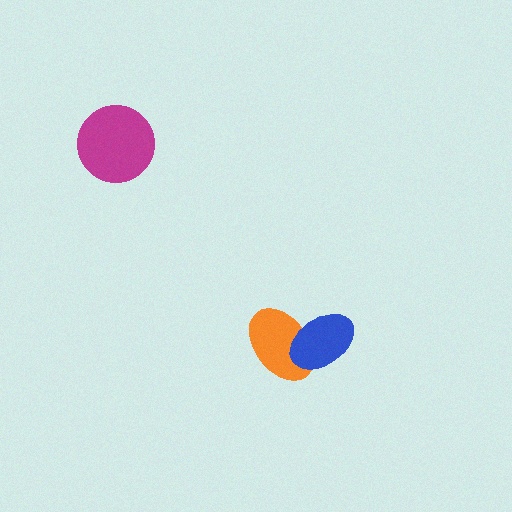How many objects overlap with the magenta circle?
0 objects overlap with the magenta circle.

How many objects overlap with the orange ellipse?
1 object overlaps with the orange ellipse.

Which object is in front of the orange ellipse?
The blue ellipse is in front of the orange ellipse.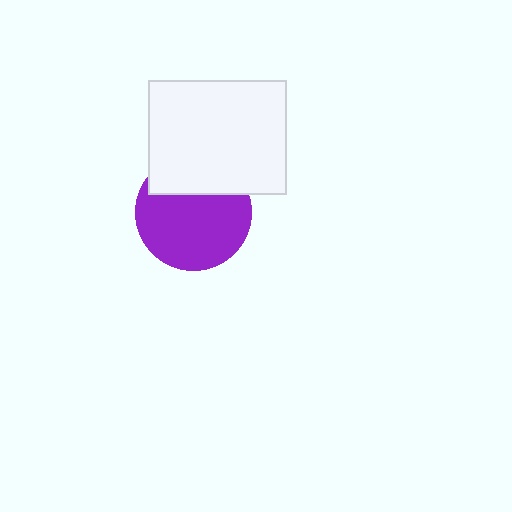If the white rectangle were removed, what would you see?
You would see the complete purple circle.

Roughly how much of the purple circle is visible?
Most of it is visible (roughly 69%).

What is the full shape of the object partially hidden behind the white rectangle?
The partially hidden object is a purple circle.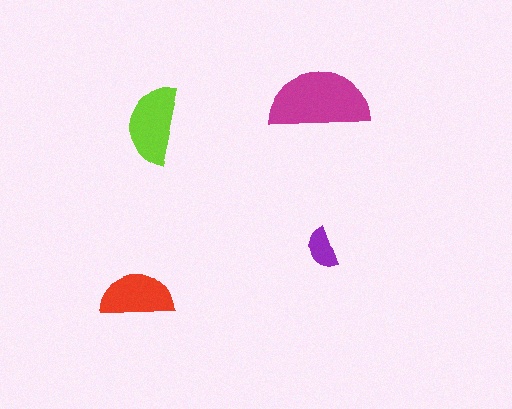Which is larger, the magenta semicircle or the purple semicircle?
The magenta one.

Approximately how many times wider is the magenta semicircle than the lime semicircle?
About 1.5 times wider.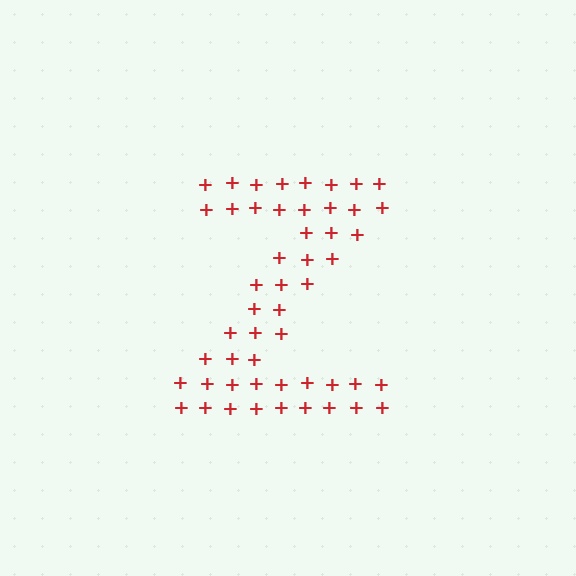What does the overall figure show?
The overall figure shows the letter Z.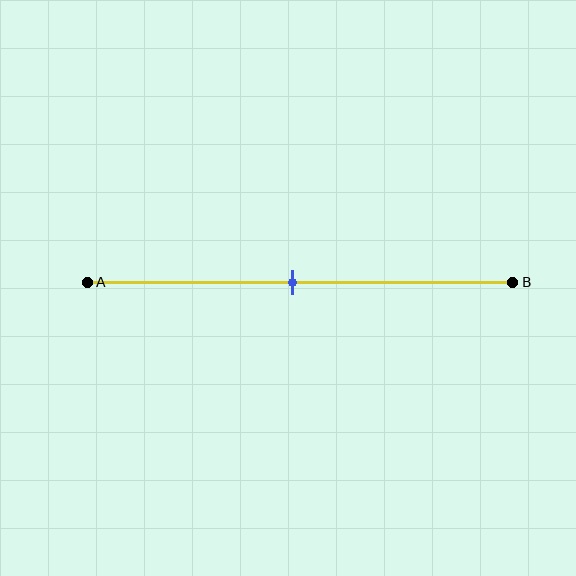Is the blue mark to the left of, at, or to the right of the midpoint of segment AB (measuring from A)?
The blue mark is approximately at the midpoint of segment AB.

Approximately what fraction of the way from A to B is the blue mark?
The blue mark is approximately 50% of the way from A to B.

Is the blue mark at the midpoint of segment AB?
Yes, the mark is approximately at the midpoint.